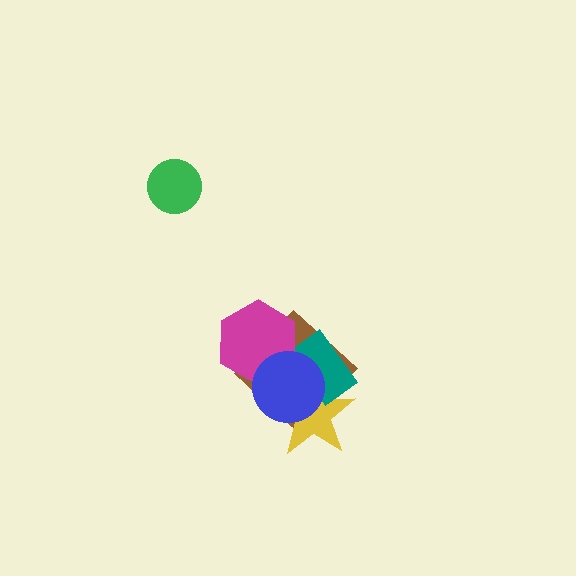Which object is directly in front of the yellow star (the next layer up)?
The teal rectangle is directly in front of the yellow star.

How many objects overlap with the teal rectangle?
3 objects overlap with the teal rectangle.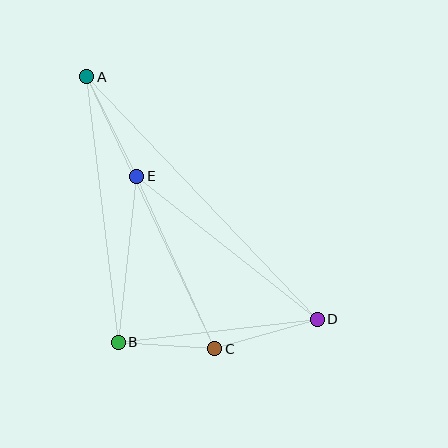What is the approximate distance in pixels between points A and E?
The distance between A and E is approximately 111 pixels.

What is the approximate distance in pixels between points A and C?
The distance between A and C is approximately 301 pixels.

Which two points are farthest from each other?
Points A and D are farthest from each other.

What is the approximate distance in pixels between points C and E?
The distance between C and E is approximately 189 pixels.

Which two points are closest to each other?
Points B and C are closest to each other.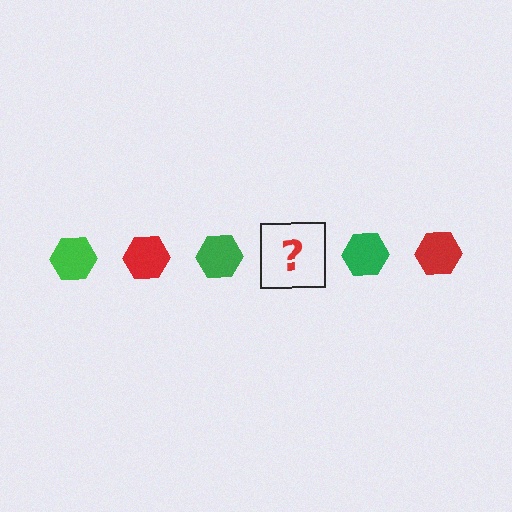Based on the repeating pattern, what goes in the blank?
The blank should be a red hexagon.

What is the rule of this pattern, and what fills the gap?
The rule is that the pattern cycles through green, red hexagons. The gap should be filled with a red hexagon.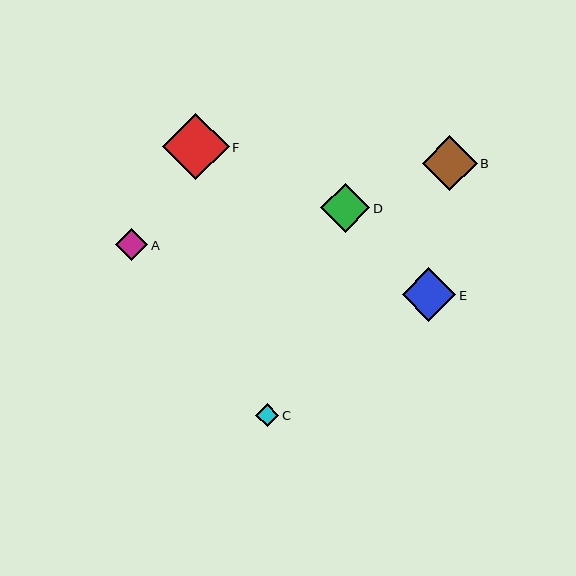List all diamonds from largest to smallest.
From largest to smallest: F, B, E, D, A, C.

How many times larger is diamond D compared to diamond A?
Diamond D is approximately 1.5 times the size of diamond A.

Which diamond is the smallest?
Diamond C is the smallest with a size of approximately 23 pixels.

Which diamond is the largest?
Diamond F is the largest with a size of approximately 67 pixels.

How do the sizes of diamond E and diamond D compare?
Diamond E and diamond D are approximately the same size.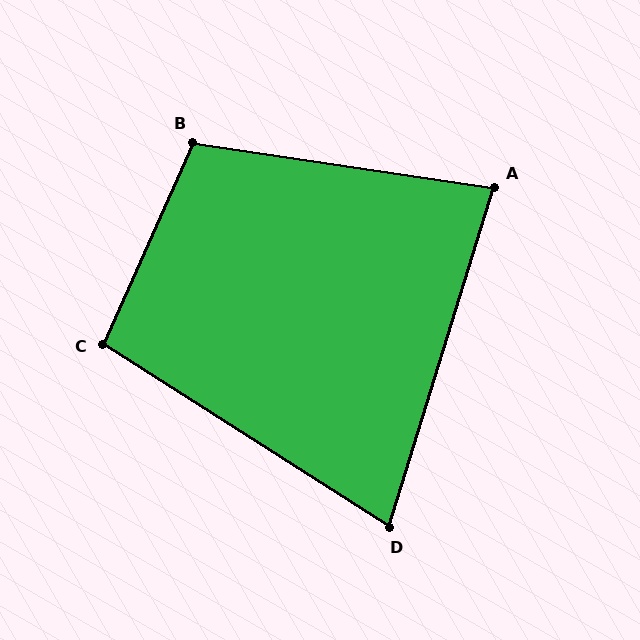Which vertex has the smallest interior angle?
D, at approximately 75 degrees.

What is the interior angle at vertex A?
Approximately 81 degrees (acute).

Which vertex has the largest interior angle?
B, at approximately 105 degrees.